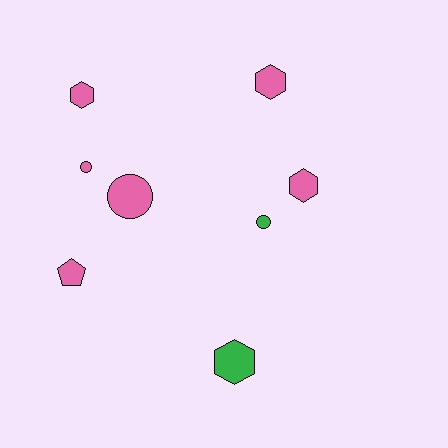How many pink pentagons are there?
There is 1 pink pentagon.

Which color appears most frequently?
Pink, with 6 objects.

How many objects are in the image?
There are 8 objects.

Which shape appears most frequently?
Hexagon, with 4 objects.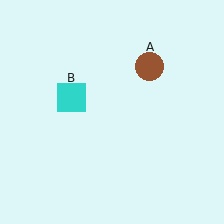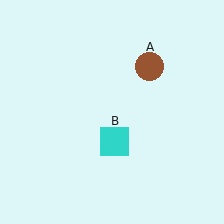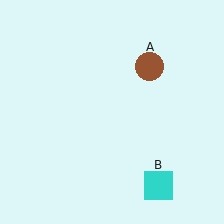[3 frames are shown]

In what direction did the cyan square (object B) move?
The cyan square (object B) moved down and to the right.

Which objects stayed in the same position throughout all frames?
Brown circle (object A) remained stationary.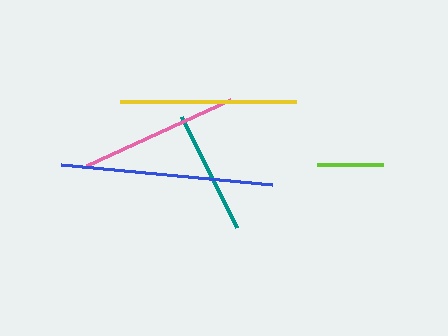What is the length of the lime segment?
The lime segment is approximately 66 pixels long.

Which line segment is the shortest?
The lime line is the shortest at approximately 66 pixels.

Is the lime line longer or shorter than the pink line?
The pink line is longer than the lime line.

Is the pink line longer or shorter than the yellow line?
The yellow line is longer than the pink line.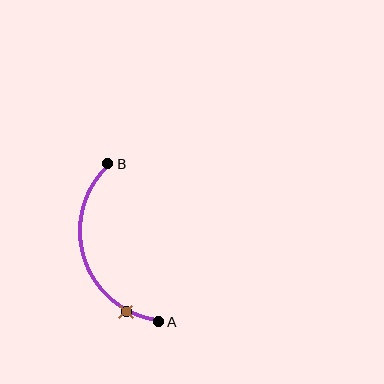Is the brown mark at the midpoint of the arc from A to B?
No. The brown mark lies on the arc but is closer to endpoint A. The arc midpoint would be at the point on the curve equidistant along the arc from both A and B.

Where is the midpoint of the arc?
The arc midpoint is the point on the curve farthest from the straight line joining A and B. It sits to the left of that line.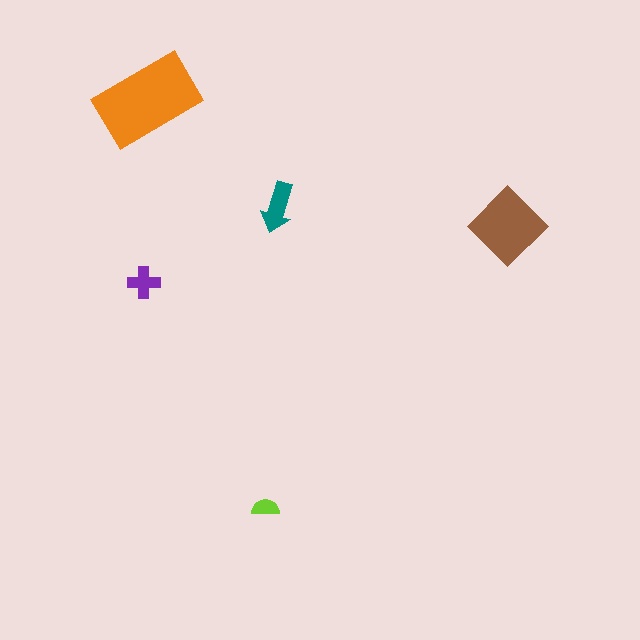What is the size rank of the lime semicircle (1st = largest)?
5th.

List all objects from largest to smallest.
The orange rectangle, the brown diamond, the teal arrow, the purple cross, the lime semicircle.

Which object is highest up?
The orange rectangle is topmost.